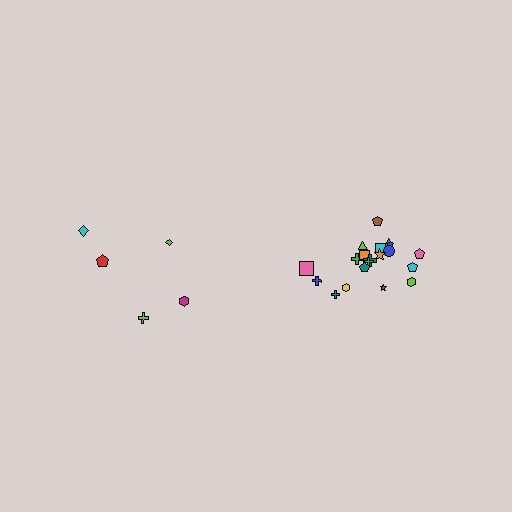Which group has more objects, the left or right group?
The right group.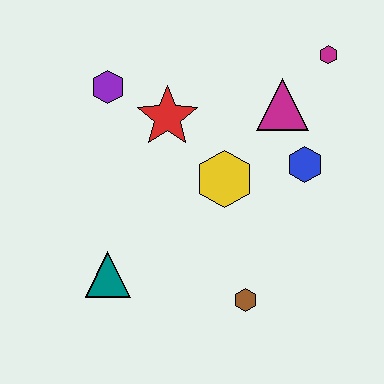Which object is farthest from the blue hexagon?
The teal triangle is farthest from the blue hexagon.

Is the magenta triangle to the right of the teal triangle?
Yes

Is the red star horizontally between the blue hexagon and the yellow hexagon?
No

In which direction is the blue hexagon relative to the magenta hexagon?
The blue hexagon is below the magenta hexagon.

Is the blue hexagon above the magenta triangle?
No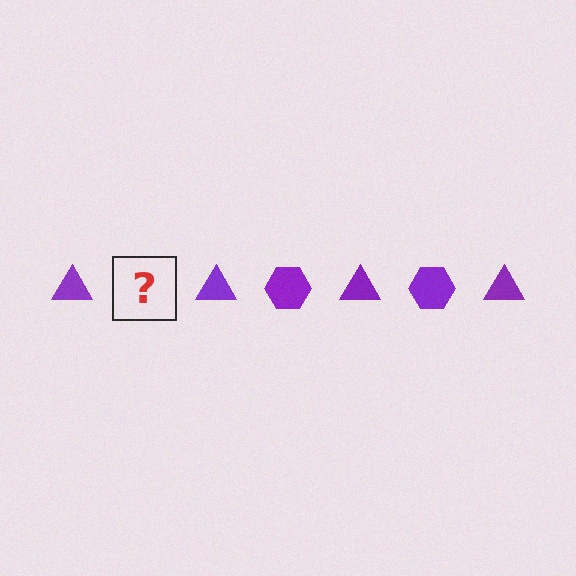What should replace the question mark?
The question mark should be replaced with a purple hexagon.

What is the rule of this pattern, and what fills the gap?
The rule is that the pattern cycles through triangle, hexagon shapes in purple. The gap should be filled with a purple hexagon.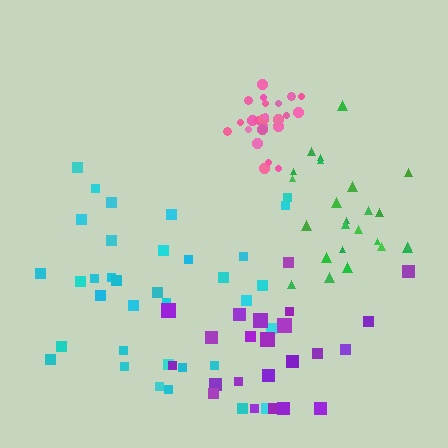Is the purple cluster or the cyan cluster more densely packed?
Cyan.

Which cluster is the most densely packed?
Pink.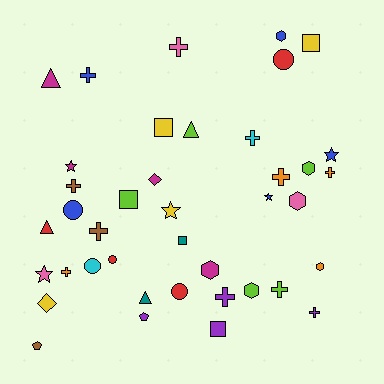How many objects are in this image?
There are 40 objects.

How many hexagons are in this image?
There are 6 hexagons.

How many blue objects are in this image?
There are 5 blue objects.